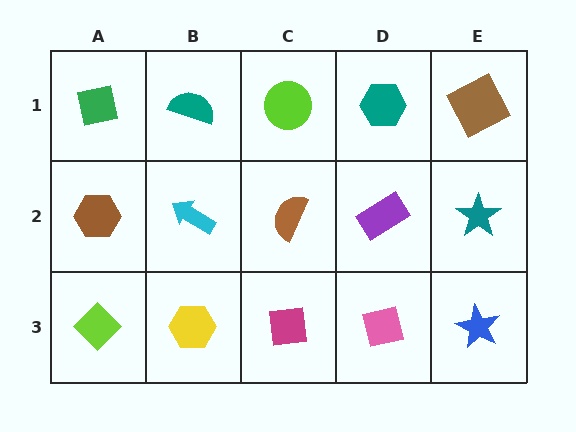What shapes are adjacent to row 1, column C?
A brown semicircle (row 2, column C), a teal semicircle (row 1, column B), a teal hexagon (row 1, column D).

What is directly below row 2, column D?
A pink square.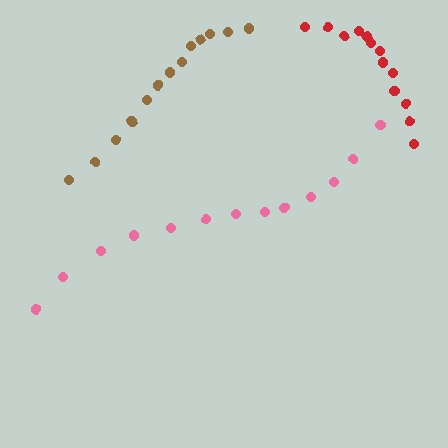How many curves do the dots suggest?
There are 3 distinct paths.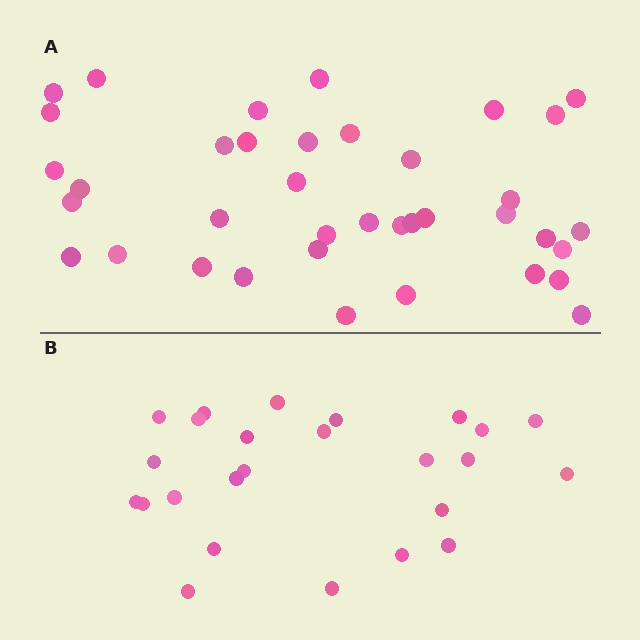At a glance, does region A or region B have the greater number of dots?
Region A (the top region) has more dots.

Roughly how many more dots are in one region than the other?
Region A has approximately 15 more dots than region B.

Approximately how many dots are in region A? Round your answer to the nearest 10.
About 40 dots. (The exact count is 38, which rounds to 40.)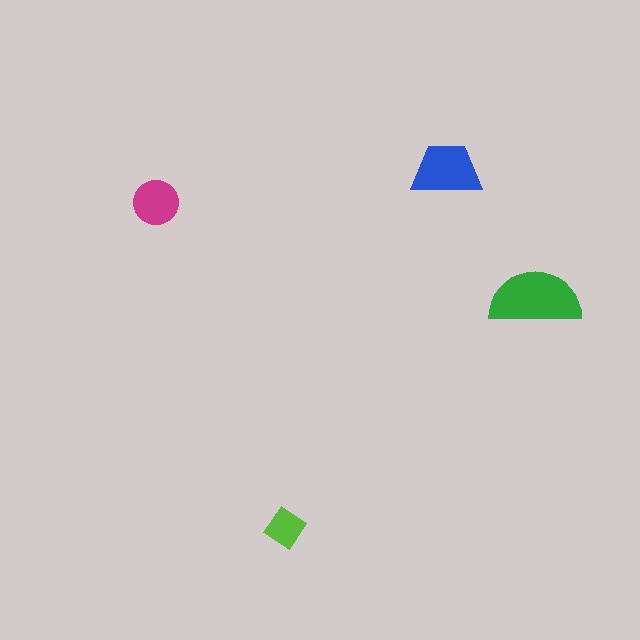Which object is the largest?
The green semicircle.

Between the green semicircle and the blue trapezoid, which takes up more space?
The green semicircle.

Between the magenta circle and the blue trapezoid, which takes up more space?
The blue trapezoid.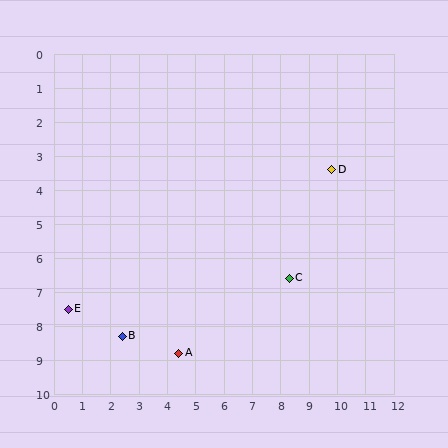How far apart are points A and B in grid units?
Points A and B are about 2.1 grid units apart.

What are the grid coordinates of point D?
Point D is at approximately (9.8, 3.4).